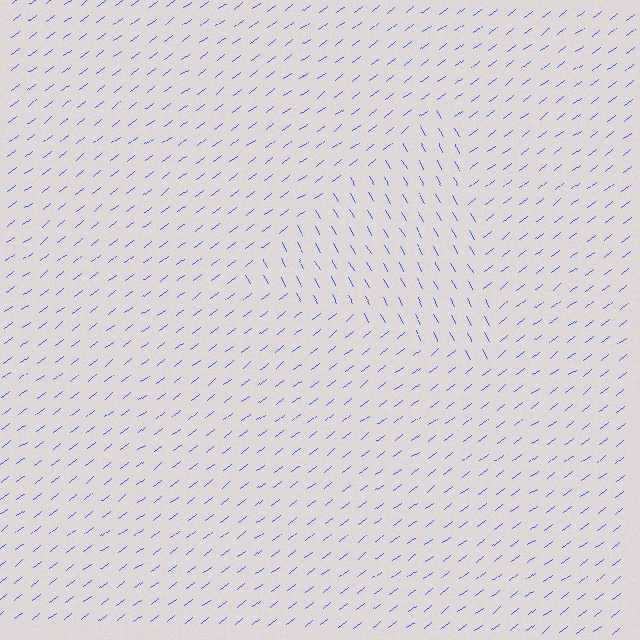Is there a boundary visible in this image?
Yes, there is a texture boundary formed by a change in line orientation.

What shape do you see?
I see a triangle.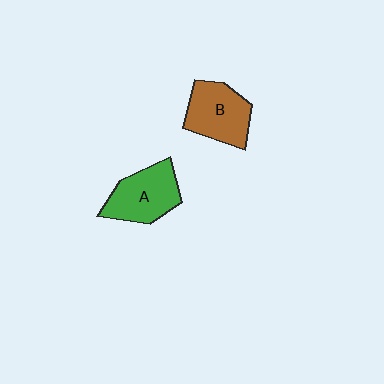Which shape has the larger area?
Shape A (green).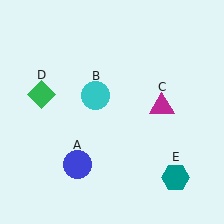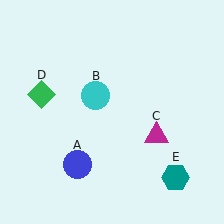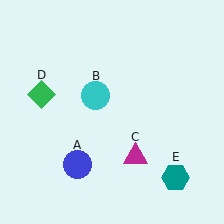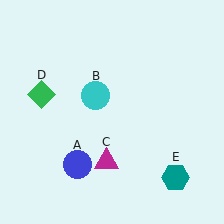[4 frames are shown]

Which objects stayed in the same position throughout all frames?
Blue circle (object A) and cyan circle (object B) and green diamond (object D) and teal hexagon (object E) remained stationary.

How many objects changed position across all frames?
1 object changed position: magenta triangle (object C).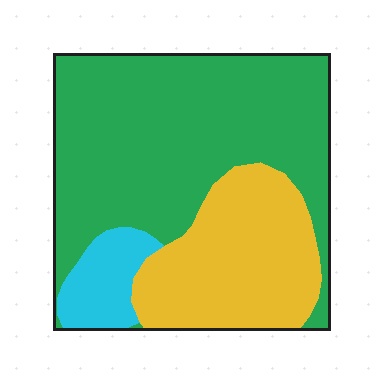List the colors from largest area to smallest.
From largest to smallest: green, yellow, cyan.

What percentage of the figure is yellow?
Yellow takes up between a quarter and a half of the figure.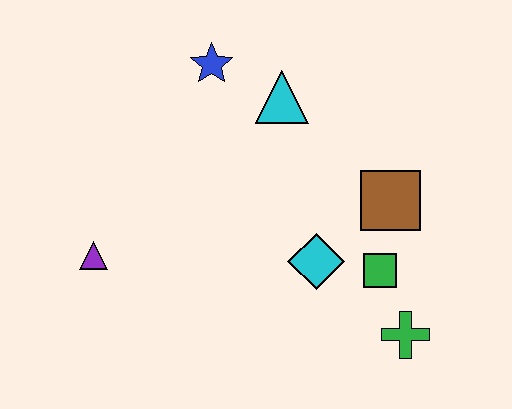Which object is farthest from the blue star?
The green cross is farthest from the blue star.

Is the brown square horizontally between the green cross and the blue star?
Yes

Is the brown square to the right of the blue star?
Yes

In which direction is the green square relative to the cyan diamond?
The green square is to the right of the cyan diamond.